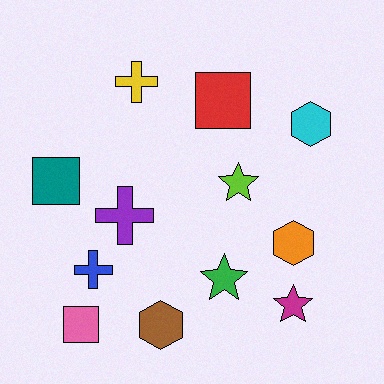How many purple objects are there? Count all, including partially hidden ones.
There is 1 purple object.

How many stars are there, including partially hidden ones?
There are 3 stars.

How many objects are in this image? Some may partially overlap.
There are 12 objects.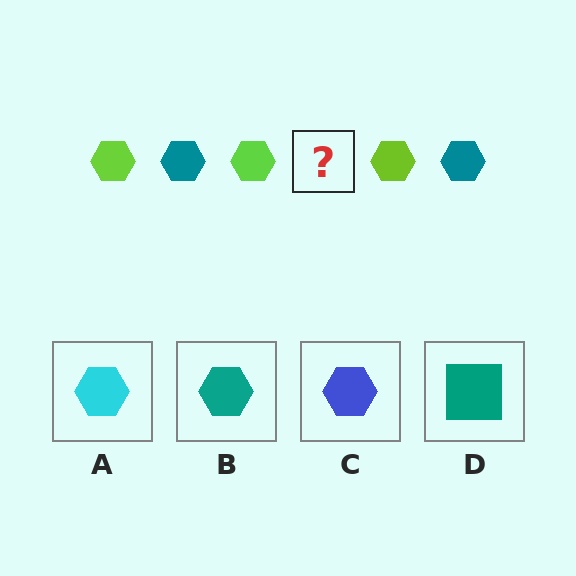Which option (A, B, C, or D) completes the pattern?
B.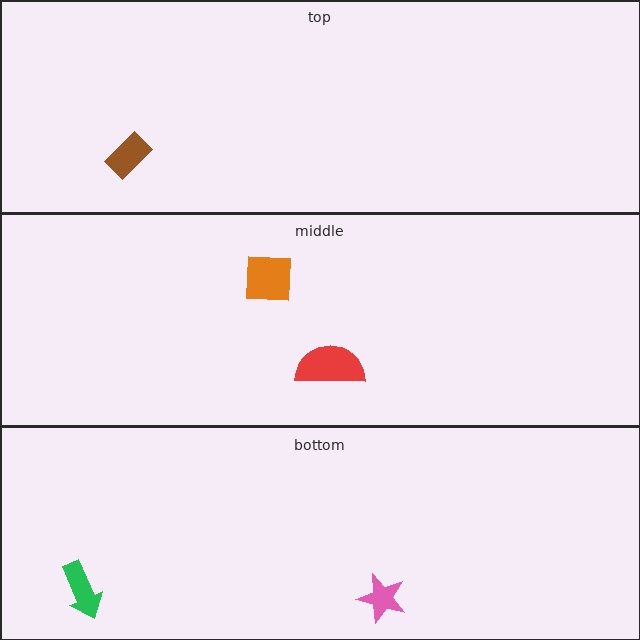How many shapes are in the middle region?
2.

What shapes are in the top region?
The brown rectangle.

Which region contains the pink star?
The bottom region.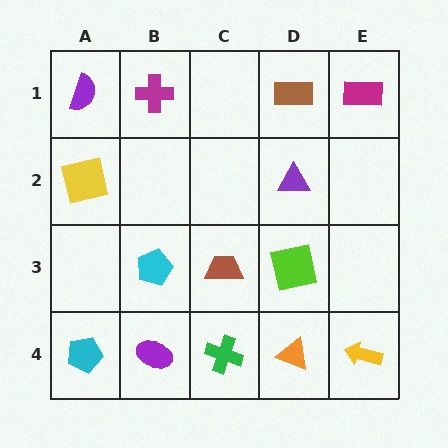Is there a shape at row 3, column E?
No, that cell is empty.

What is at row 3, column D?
A lime square.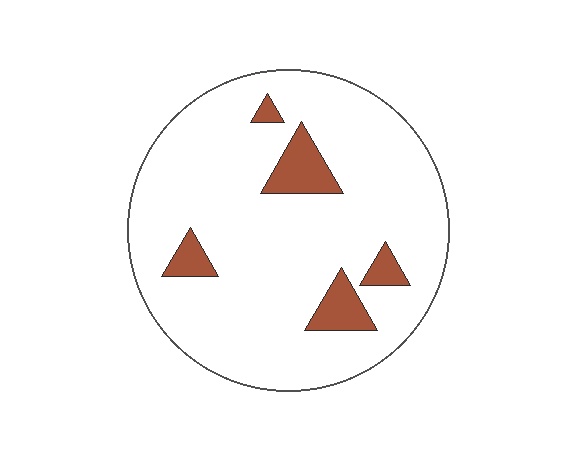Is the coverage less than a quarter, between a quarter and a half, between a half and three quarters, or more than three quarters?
Less than a quarter.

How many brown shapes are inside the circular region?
5.